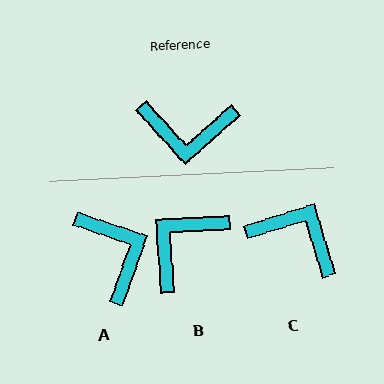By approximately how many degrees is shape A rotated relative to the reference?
Approximately 119 degrees counter-clockwise.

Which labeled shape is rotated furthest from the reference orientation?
C, about 155 degrees away.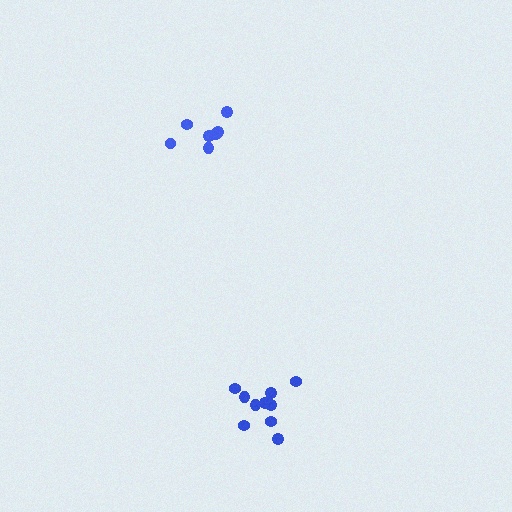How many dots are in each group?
Group 1: 10 dots, Group 2: 7 dots (17 total).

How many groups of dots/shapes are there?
There are 2 groups.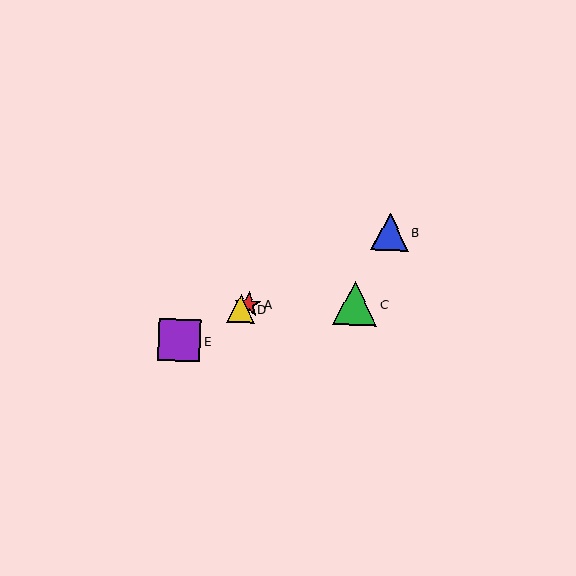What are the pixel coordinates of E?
Object E is at (179, 340).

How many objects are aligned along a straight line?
4 objects (A, B, D, E) are aligned along a straight line.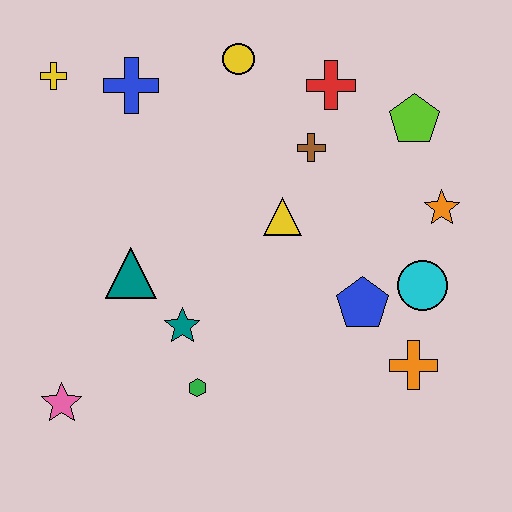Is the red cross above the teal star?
Yes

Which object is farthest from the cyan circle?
The yellow cross is farthest from the cyan circle.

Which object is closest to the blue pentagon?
The cyan circle is closest to the blue pentagon.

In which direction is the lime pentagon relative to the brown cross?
The lime pentagon is to the right of the brown cross.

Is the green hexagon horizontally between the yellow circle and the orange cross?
No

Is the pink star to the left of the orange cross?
Yes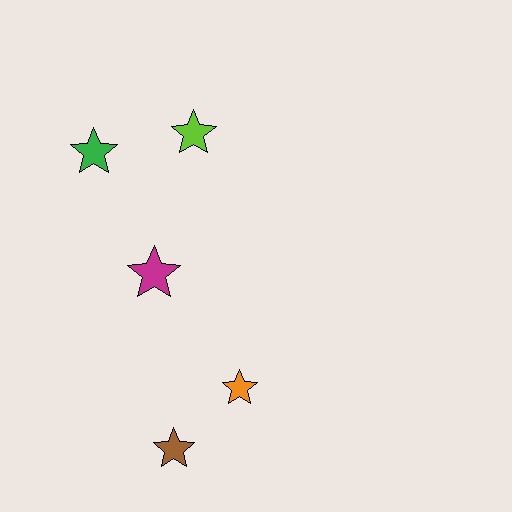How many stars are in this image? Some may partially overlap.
There are 5 stars.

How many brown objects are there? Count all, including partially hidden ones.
There is 1 brown object.